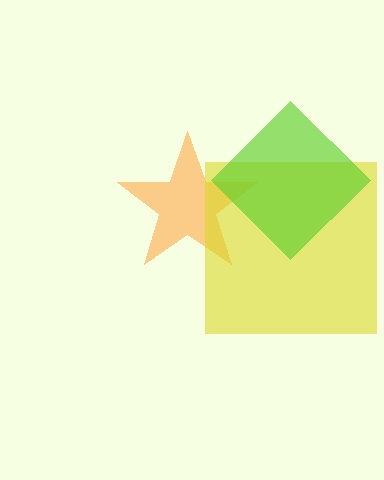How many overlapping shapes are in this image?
There are 3 overlapping shapes in the image.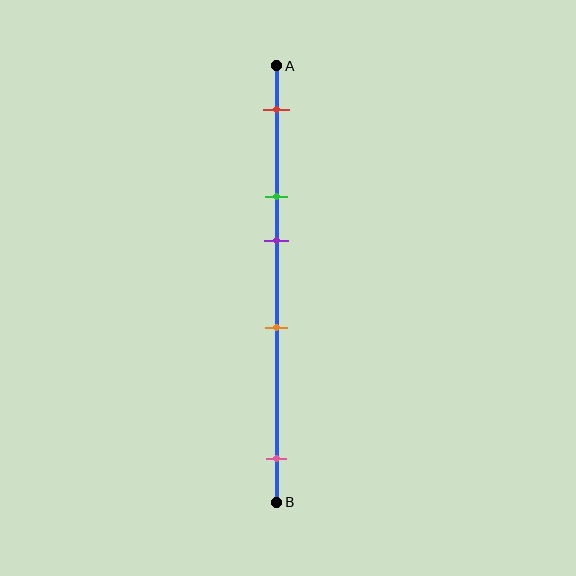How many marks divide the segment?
There are 5 marks dividing the segment.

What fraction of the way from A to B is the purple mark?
The purple mark is approximately 40% (0.4) of the way from A to B.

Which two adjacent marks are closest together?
The green and purple marks are the closest adjacent pair.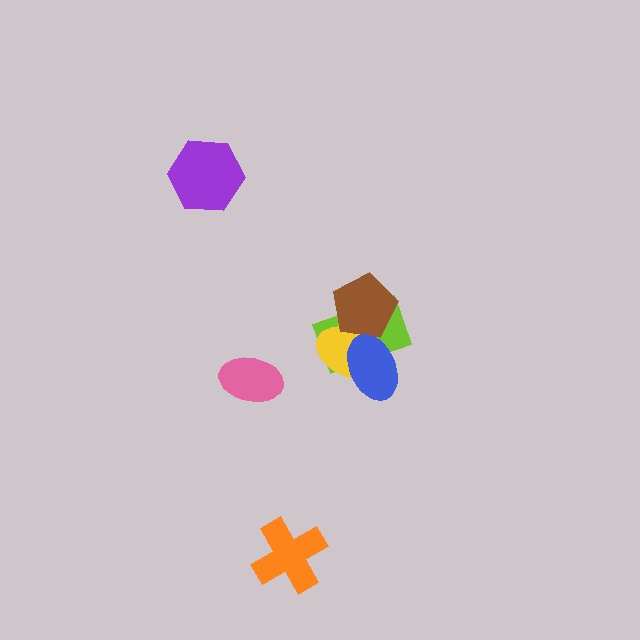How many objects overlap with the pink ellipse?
0 objects overlap with the pink ellipse.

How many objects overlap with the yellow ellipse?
3 objects overlap with the yellow ellipse.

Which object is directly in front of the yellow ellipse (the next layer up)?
The brown pentagon is directly in front of the yellow ellipse.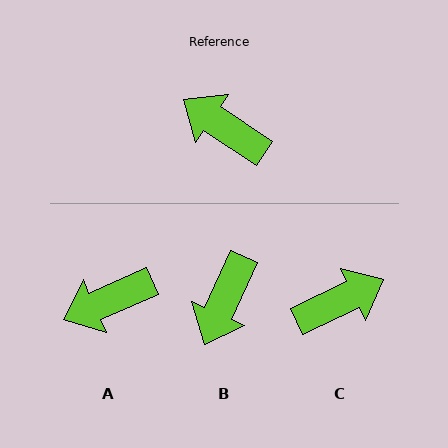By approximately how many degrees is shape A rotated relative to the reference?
Approximately 57 degrees counter-clockwise.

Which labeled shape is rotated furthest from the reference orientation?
C, about 121 degrees away.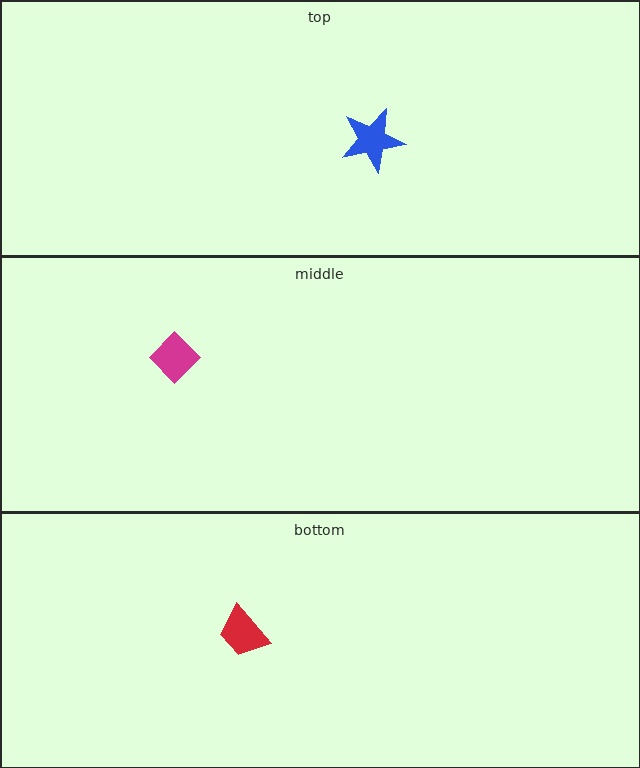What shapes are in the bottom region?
The red trapezoid.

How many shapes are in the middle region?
1.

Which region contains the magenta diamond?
The middle region.